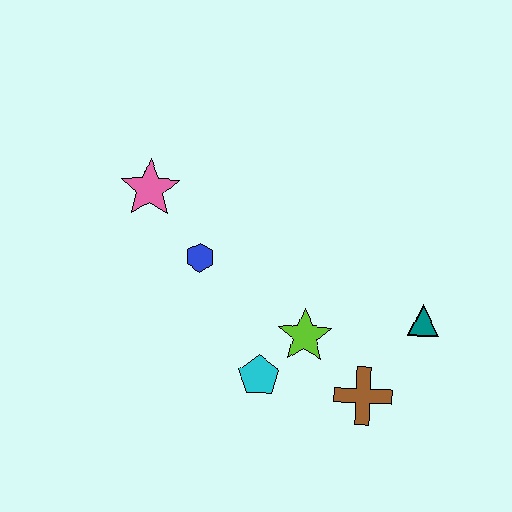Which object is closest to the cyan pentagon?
The lime star is closest to the cyan pentagon.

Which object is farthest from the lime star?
The pink star is farthest from the lime star.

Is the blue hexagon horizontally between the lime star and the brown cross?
No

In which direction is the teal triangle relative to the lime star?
The teal triangle is to the right of the lime star.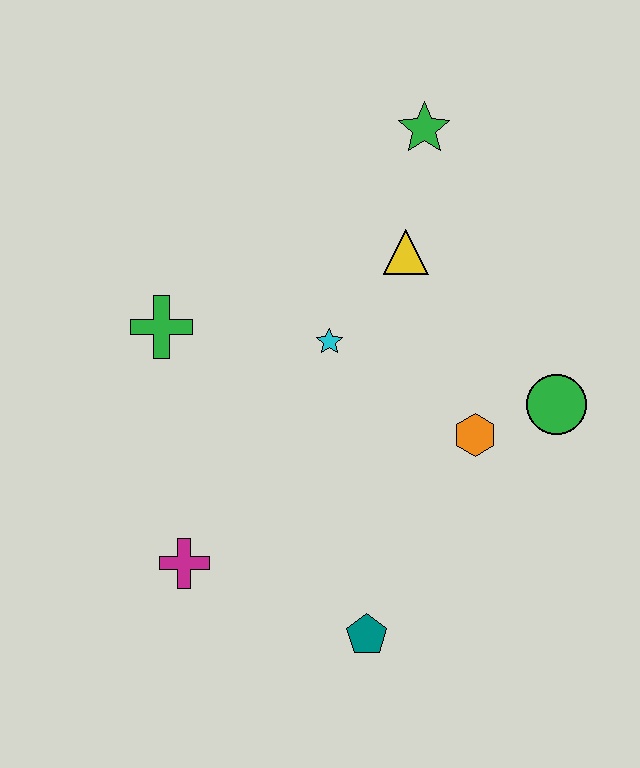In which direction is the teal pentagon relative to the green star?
The teal pentagon is below the green star.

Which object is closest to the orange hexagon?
The green circle is closest to the orange hexagon.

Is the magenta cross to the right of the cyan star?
No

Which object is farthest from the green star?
The teal pentagon is farthest from the green star.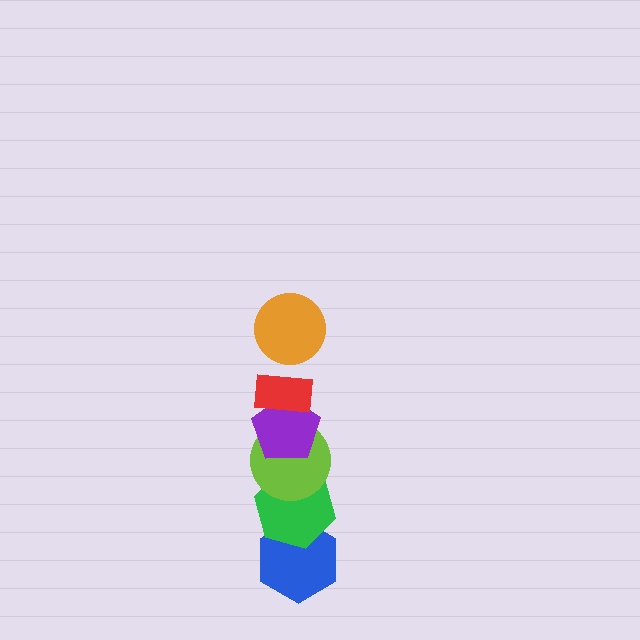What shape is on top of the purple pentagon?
The red rectangle is on top of the purple pentagon.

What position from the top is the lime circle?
The lime circle is 4th from the top.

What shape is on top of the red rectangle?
The orange circle is on top of the red rectangle.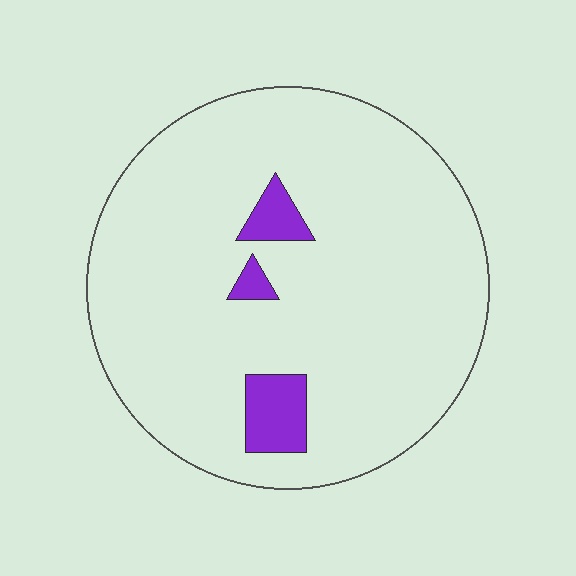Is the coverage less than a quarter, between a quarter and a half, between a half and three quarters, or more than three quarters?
Less than a quarter.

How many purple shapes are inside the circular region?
3.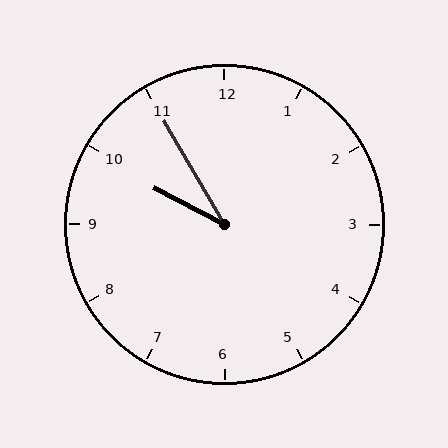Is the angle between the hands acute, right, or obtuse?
It is acute.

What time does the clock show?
9:55.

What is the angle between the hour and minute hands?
Approximately 32 degrees.